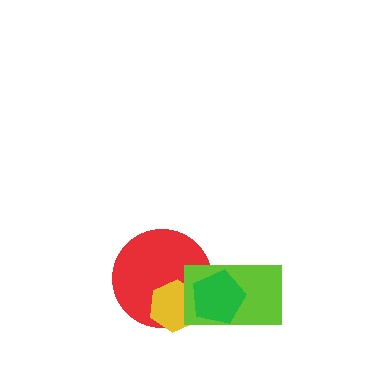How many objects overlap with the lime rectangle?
3 objects overlap with the lime rectangle.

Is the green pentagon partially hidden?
No, no other shape covers it.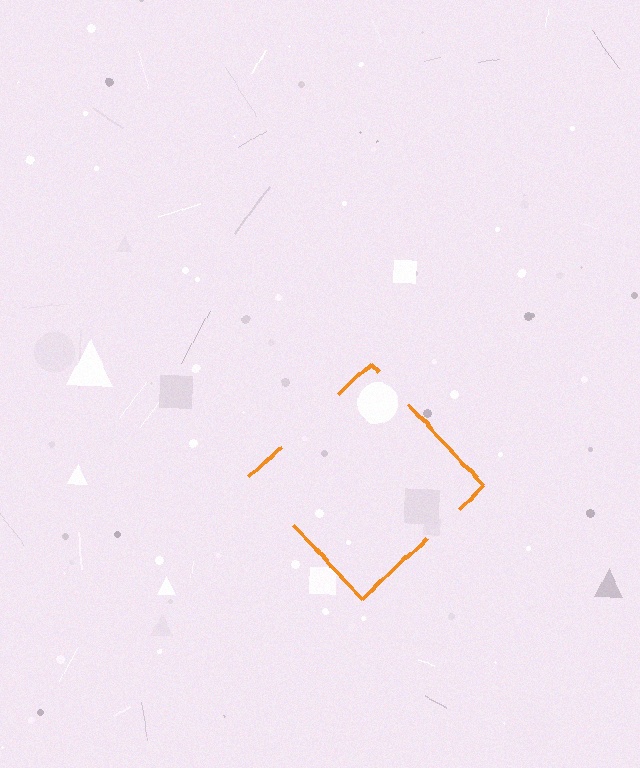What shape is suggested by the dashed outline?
The dashed outline suggests a diamond.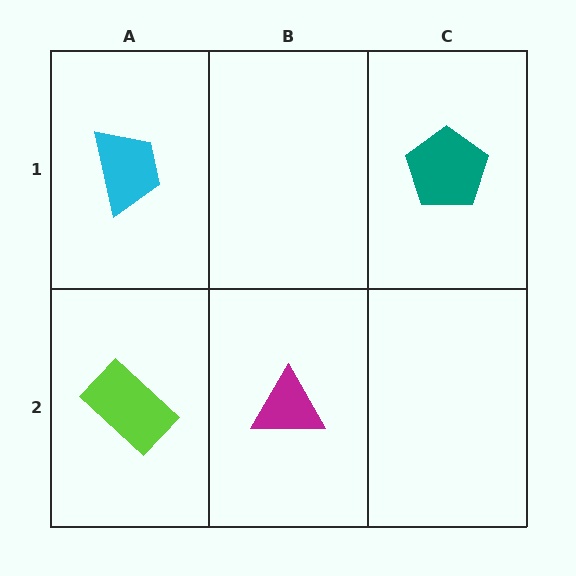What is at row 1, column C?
A teal pentagon.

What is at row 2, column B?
A magenta triangle.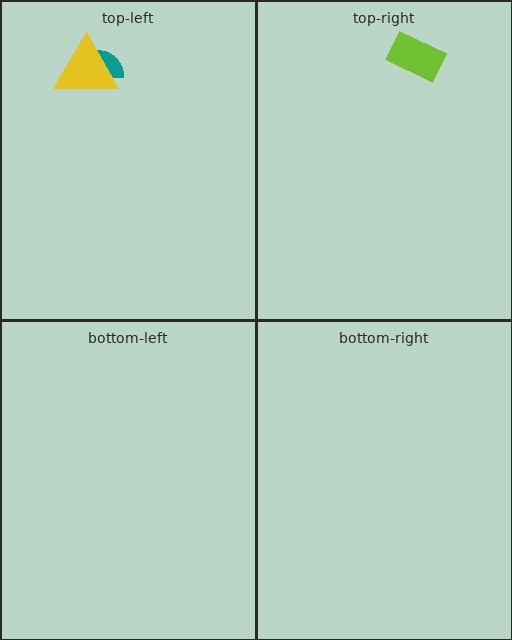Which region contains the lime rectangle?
The top-right region.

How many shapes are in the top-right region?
1.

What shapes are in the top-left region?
The teal semicircle, the yellow triangle.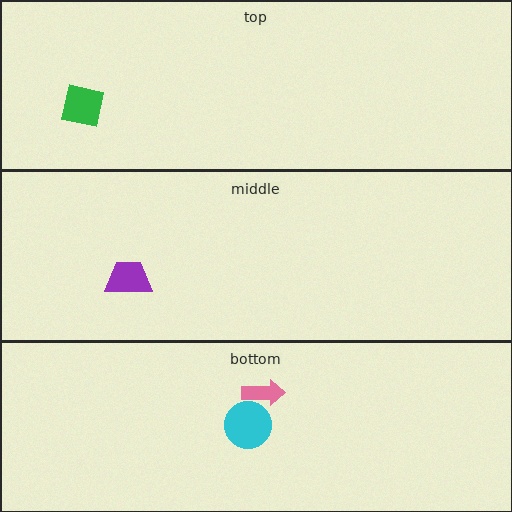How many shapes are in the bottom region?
2.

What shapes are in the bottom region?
The cyan circle, the pink arrow.